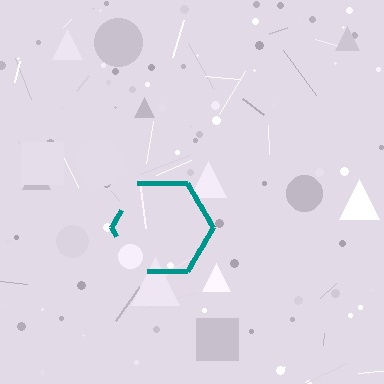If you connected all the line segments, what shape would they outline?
They would outline a hexagon.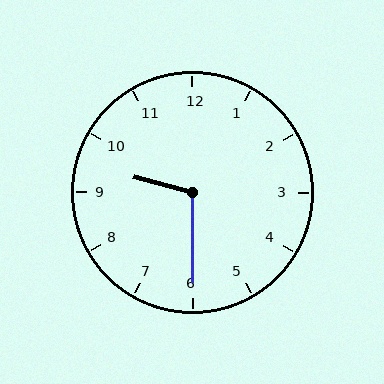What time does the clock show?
9:30.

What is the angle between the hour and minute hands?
Approximately 105 degrees.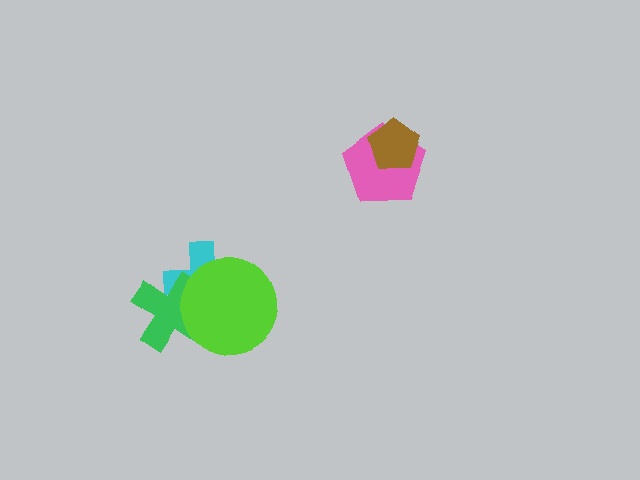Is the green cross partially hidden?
Yes, it is partially covered by another shape.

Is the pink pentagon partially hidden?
Yes, it is partially covered by another shape.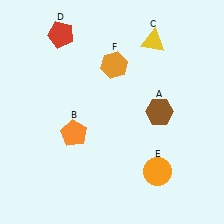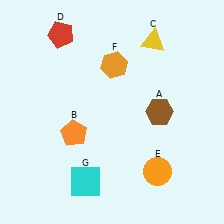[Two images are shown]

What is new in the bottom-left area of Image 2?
A cyan square (G) was added in the bottom-left area of Image 2.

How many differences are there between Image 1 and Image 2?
There is 1 difference between the two images.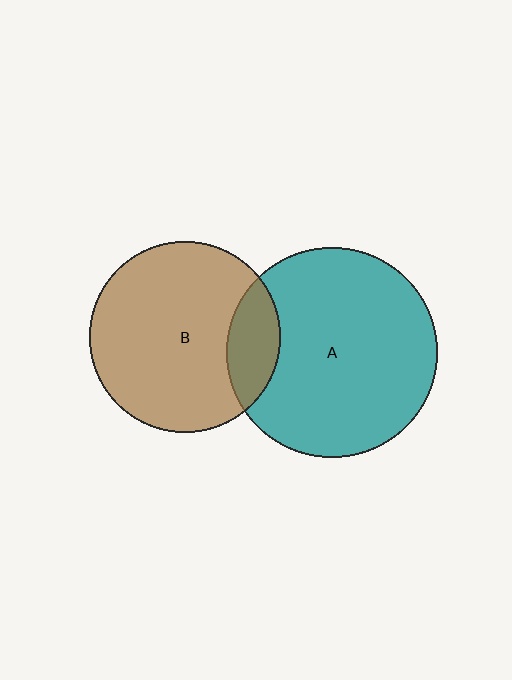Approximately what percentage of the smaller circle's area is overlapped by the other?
Approximately 15%.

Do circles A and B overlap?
Yes.